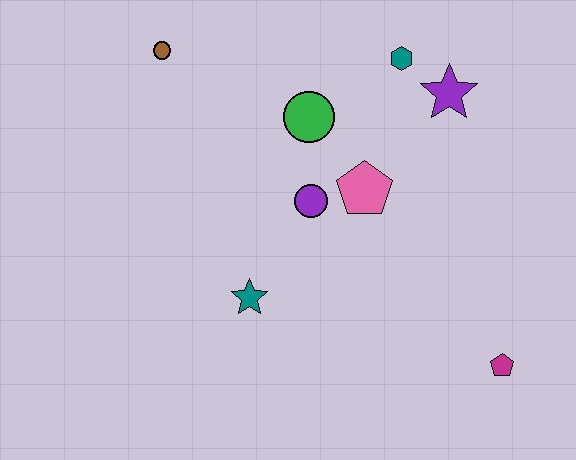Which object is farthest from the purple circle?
The magenta pentagon is farthest from the purple circle.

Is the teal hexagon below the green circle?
No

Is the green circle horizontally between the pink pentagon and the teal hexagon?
No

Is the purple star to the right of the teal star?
Yes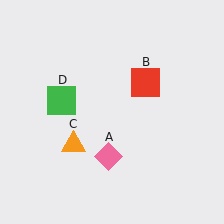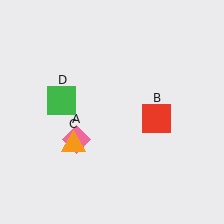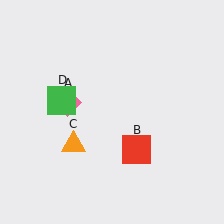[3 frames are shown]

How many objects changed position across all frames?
2 objects changed position: pink diamond (object A), red square (object B).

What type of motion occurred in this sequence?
The pink diamond (object A), red square (object B) rotated clockwise around the center of the scene.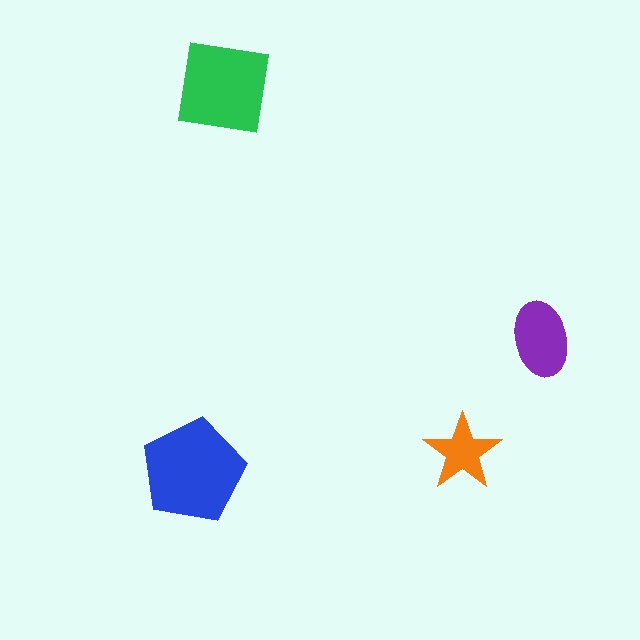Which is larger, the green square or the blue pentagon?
The blue pentagon.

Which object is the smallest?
The orange star.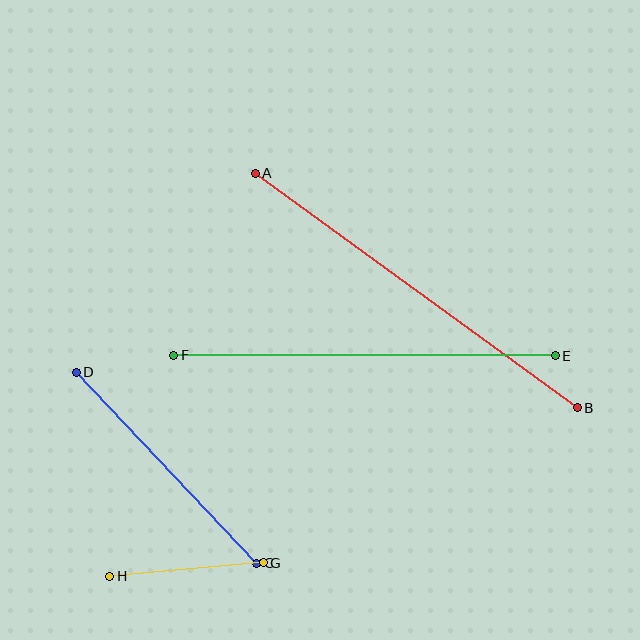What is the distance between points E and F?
The distance is approximately 381 pixels.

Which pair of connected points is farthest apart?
Points A and B are farthest apart.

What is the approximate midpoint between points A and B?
The midpoint is at approximately (416, 290) pixels.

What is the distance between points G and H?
The distance is approximately 154 pixels.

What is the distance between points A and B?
The distance is approximately 399 pixels.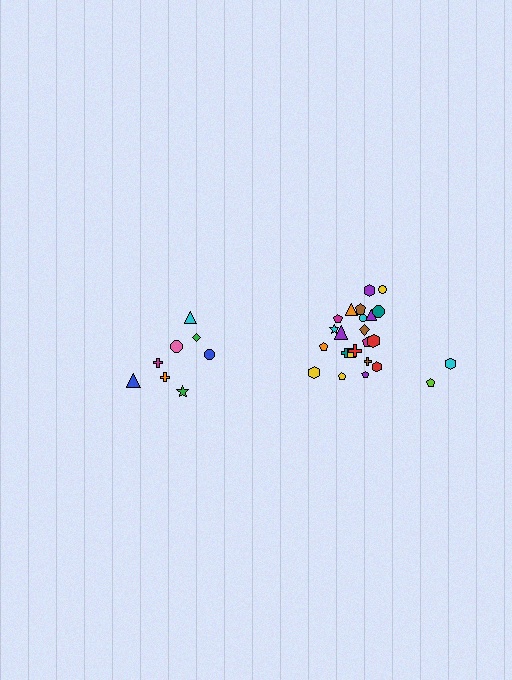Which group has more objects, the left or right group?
The right group.